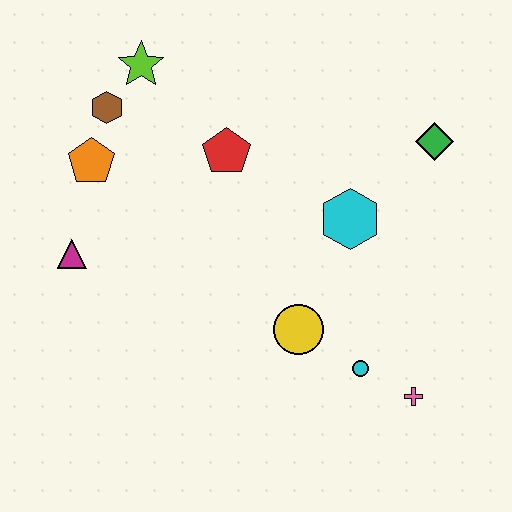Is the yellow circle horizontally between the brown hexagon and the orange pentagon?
No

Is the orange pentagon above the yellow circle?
Yes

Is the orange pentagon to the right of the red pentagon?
No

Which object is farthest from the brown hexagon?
The pink cross is farthest from the brown hexagon.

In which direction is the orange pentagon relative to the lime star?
The orange pentagon is below the lime star.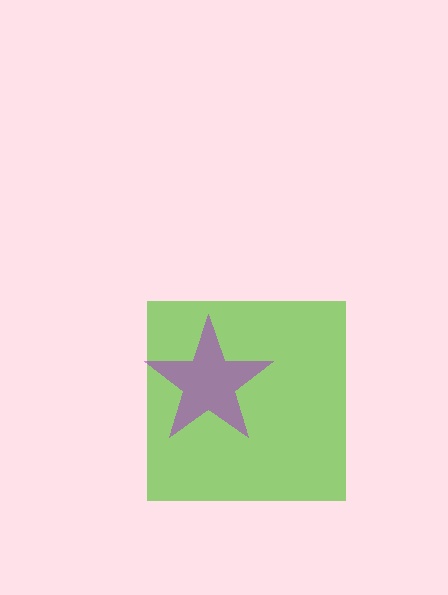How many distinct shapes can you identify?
There are 2 distinct shapes: a lime square, a purple star.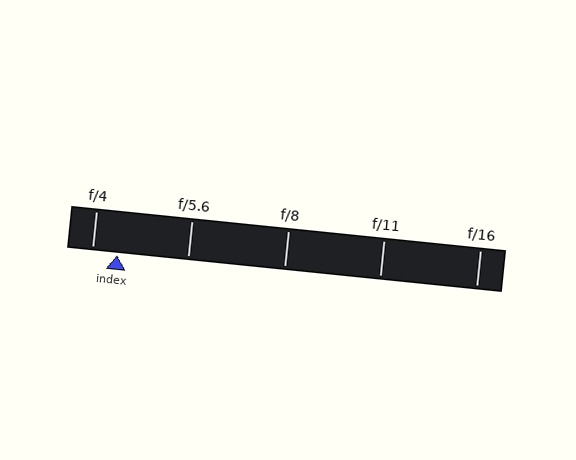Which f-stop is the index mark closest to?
The index mark is closest to f/4.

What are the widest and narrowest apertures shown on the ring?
The widest aperture shown is f/4 and the narrowest is f/16.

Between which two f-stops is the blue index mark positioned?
The index mark is between f/4 and f/5.6.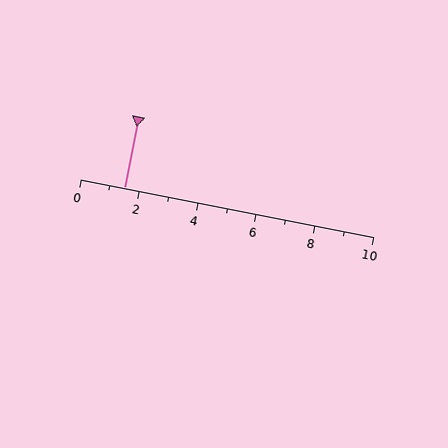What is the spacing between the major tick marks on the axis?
The major ticks are spaced 2 apart.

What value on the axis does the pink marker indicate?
The marker indicates approximately 1.5.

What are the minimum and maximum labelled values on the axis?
The axis runs from 0 to 10.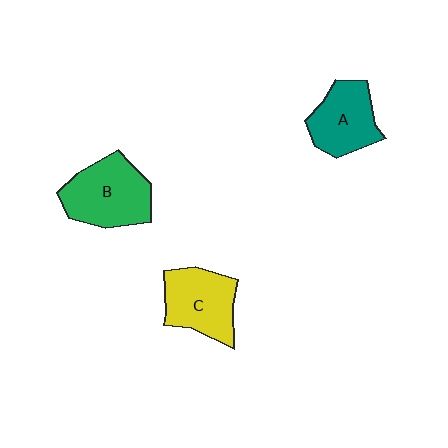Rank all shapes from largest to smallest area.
From largest to smallest: B (green), C (yellow), A (teal).